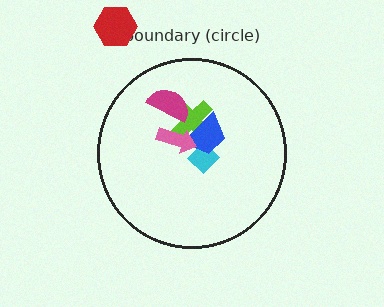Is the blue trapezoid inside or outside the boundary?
Inside.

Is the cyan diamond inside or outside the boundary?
Inside.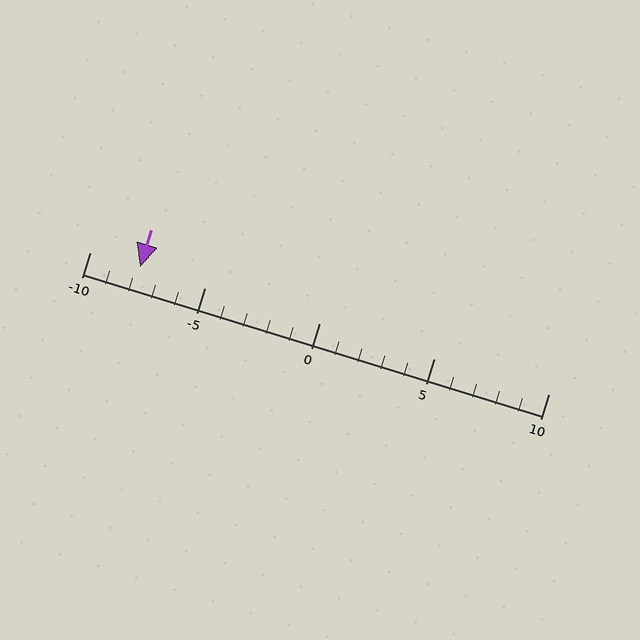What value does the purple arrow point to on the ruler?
The purple arrow points to approximately -8.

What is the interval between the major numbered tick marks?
The major tick marks are spaced 5 units apart.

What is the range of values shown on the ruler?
The ruler shows values from -10 to 10.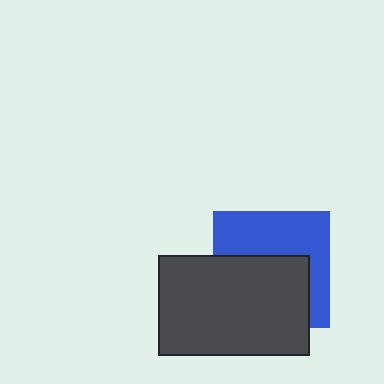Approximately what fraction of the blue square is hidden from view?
Roughly 51% of the blue square is hidden behind the dark gray rectangle.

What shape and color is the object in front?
The object in front is a dark gray rectangle.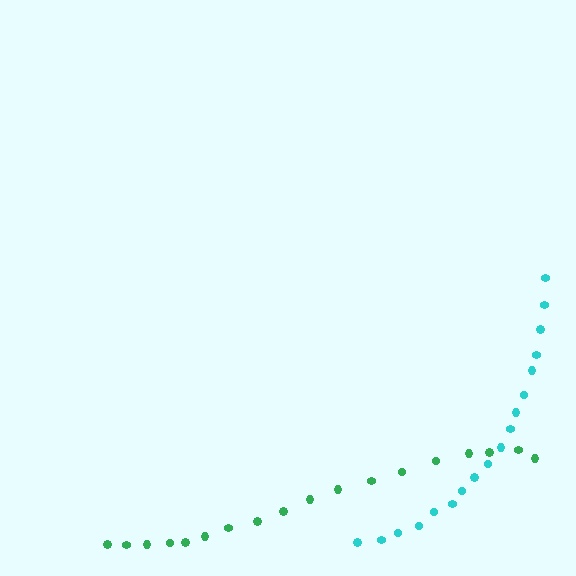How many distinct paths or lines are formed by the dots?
There are 2 distinct paths.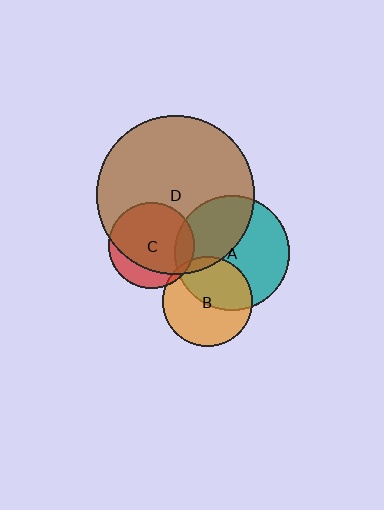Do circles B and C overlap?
Yes.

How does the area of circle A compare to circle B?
Approximately 1.6 times.